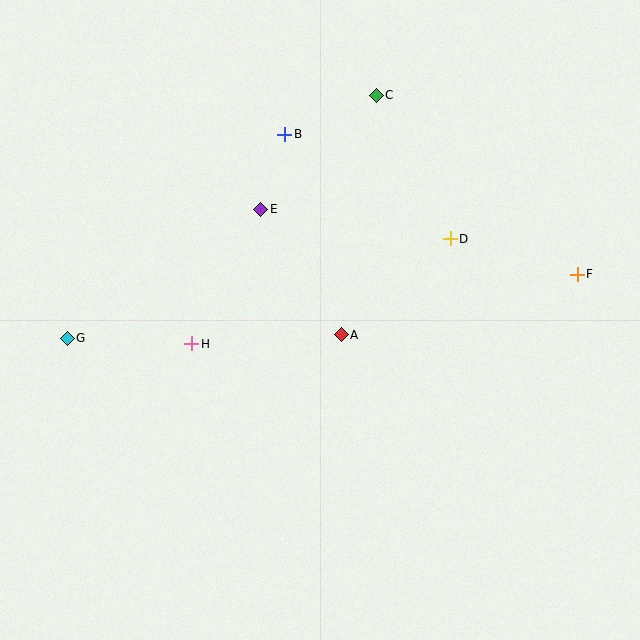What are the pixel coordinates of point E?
Point E is at (261, 209).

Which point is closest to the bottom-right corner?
Point F is closest to the bottom-right corner.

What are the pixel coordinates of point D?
Point D is at (450, 239).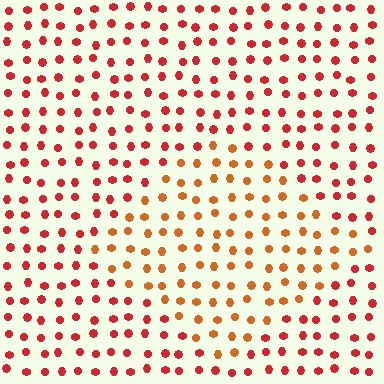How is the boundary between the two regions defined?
The boundary is defined purely by a slight shift in hue (about 29 degrees). Spacing, size, and orientation are identical on both sides.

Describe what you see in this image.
The image is filled with small red elements in a uniform arrangement. A diamond-shaped region is visible where the elements are tinted to a slightly different hue, forming a subtle color boundary.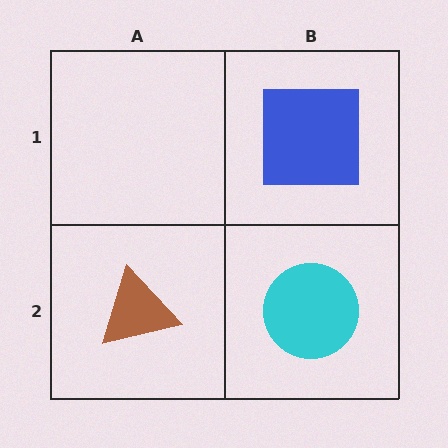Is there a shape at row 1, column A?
No, that cell is empty.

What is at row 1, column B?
A blue square.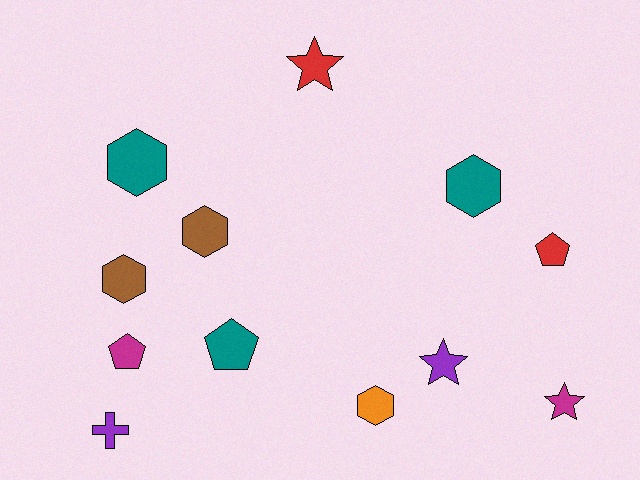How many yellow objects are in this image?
There are no yellow objects.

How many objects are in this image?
There are 12 objects.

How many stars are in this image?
There are 3 stars.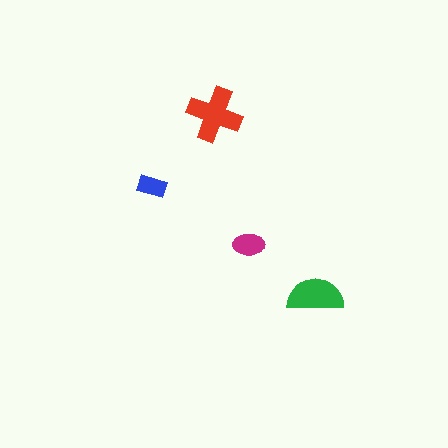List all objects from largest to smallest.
The red cross, the green semicircle, the magenta ellipse, the blue rectangle.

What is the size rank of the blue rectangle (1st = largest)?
4th.